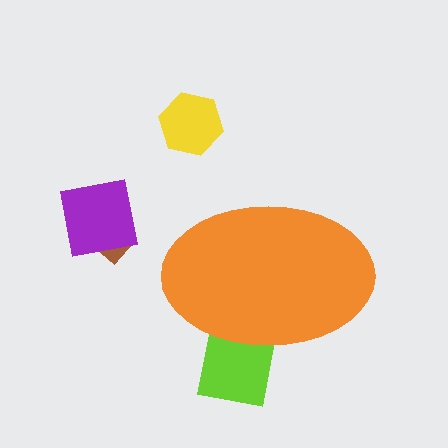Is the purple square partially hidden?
No, the purple square is fully visible.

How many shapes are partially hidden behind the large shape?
2 shapes are partially hidden.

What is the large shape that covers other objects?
An orange ellipse.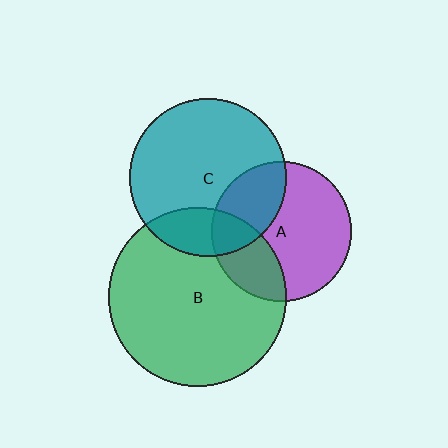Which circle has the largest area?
Circle B (green).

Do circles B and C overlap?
Yes.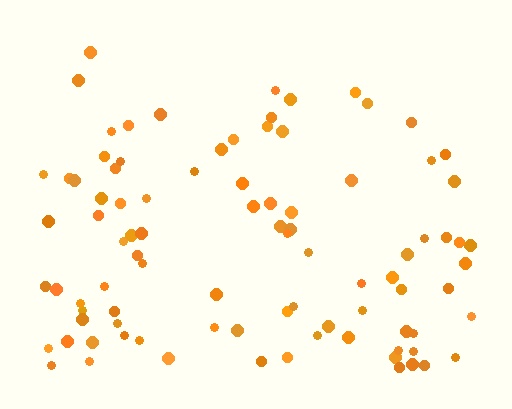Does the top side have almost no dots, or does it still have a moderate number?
Still a moderate number, just noticeably fewer than the bottom.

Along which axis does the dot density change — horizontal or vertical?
Vertical.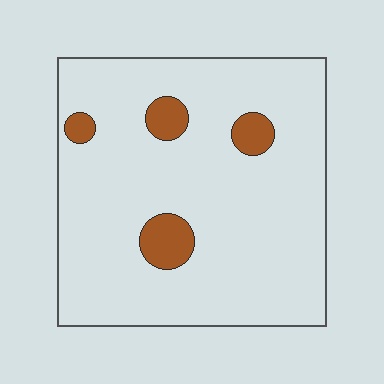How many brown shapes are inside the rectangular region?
4.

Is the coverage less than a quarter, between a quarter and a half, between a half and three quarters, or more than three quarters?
Less than a quarter.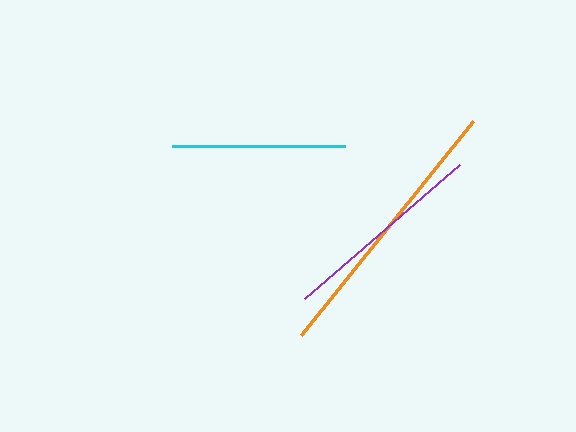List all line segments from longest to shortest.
From longest to shortest: orange, purple, cyan.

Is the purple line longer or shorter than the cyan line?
The purple line is longer than the cyan line.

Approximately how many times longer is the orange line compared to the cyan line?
The orange line is approximately 1.6 times the length of the cyan line.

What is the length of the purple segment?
The purple segment is approximately 204 pixels long.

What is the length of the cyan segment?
The cyan segment is approximately 173 pixels long.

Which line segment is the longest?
The orange line is the longest at approximately 274 pixels.